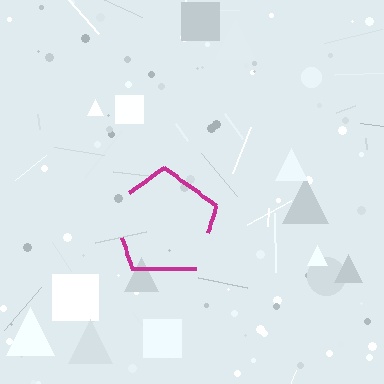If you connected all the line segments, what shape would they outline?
They would outline a pentagon.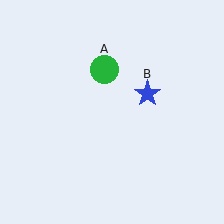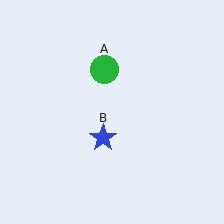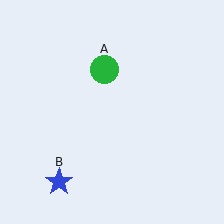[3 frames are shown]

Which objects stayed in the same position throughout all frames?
Green circle (object A) remained stationary.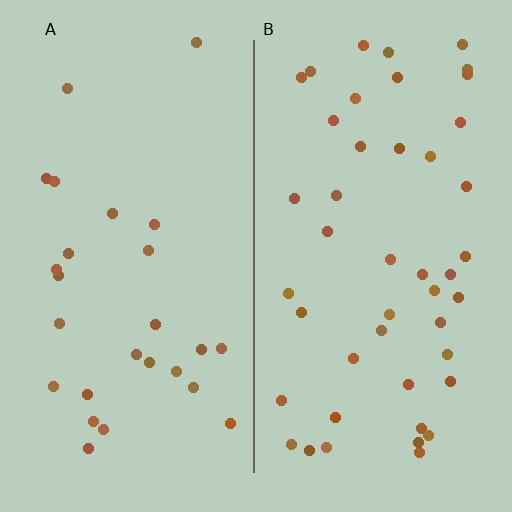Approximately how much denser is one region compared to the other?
Approximately 1.7× — region B over region A.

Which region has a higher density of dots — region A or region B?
B (the right).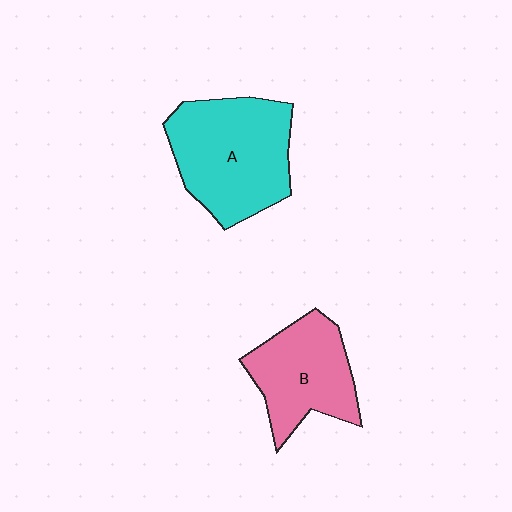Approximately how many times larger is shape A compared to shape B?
Approximately 1.3 times.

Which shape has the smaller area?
Shape B (pink).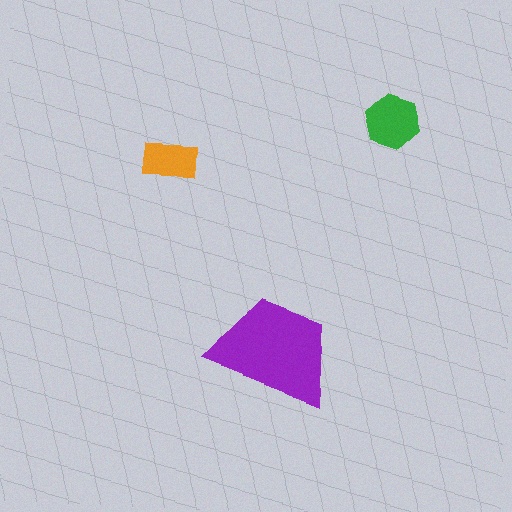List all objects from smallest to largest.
The orange rectangle, the green hexagon, the purple trapezoid.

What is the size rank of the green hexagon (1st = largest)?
2nd.